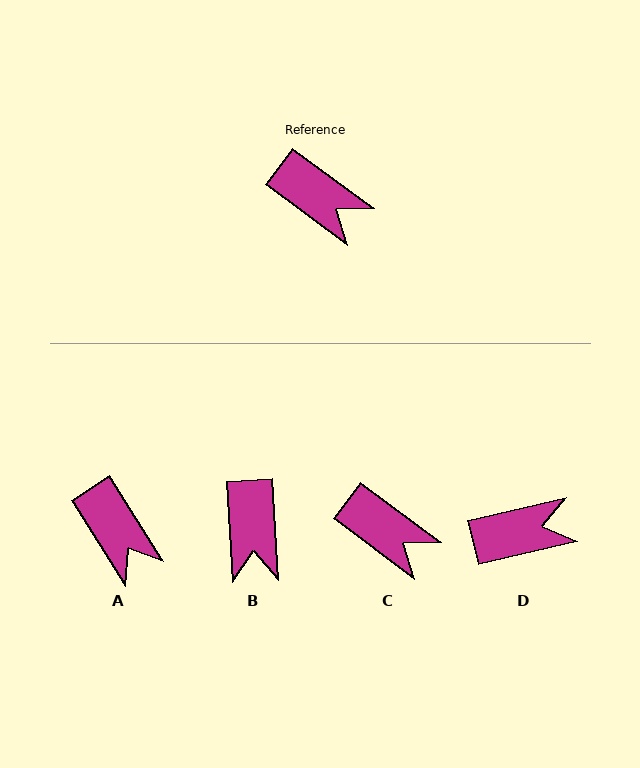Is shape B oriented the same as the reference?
No, it is off by about 50 degrees.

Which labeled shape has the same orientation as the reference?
C.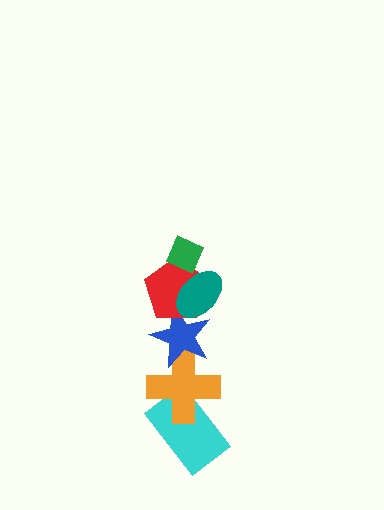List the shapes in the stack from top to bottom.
From top to bottom: the green diamond, the teal ellipse, the red pentagon, the blue star, the orange cross, the cyan rectangle.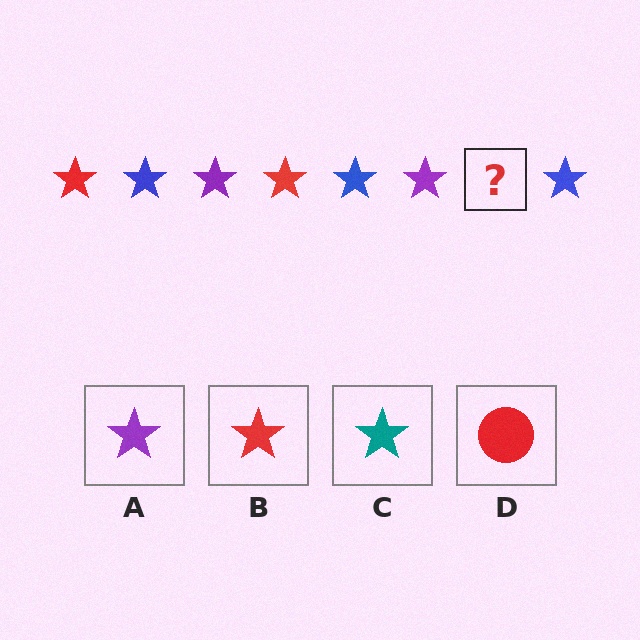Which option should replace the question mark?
Option B.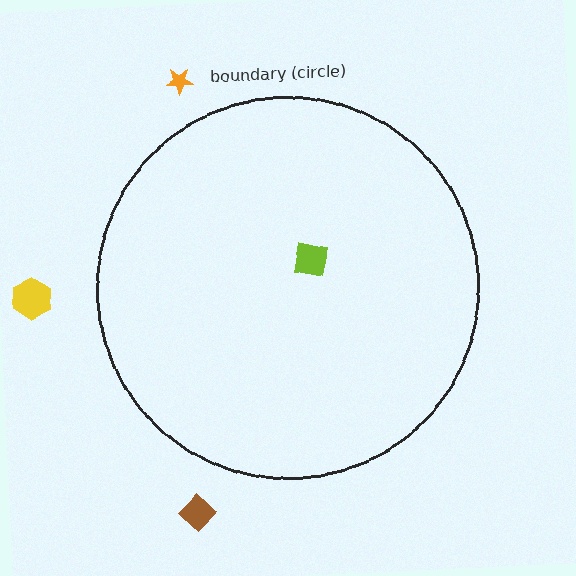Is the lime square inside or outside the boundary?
Inside.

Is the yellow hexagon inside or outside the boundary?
Outside.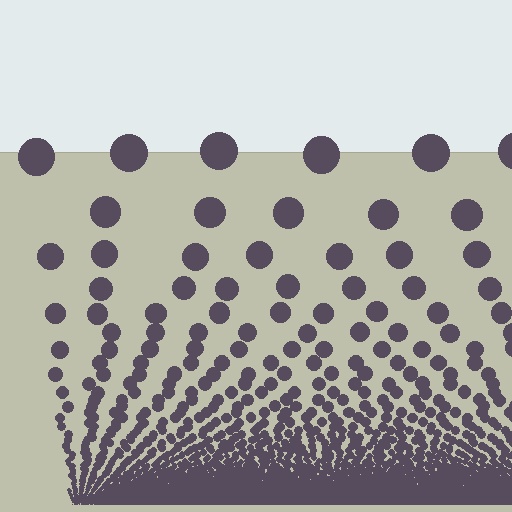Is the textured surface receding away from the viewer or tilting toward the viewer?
The surface appears to tilt toward the viewer. Texture elements get larger and sparser toward the top.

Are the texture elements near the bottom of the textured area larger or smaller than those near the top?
Smaller. The gradient is inverted — elements near the bottom are smaller and denser.